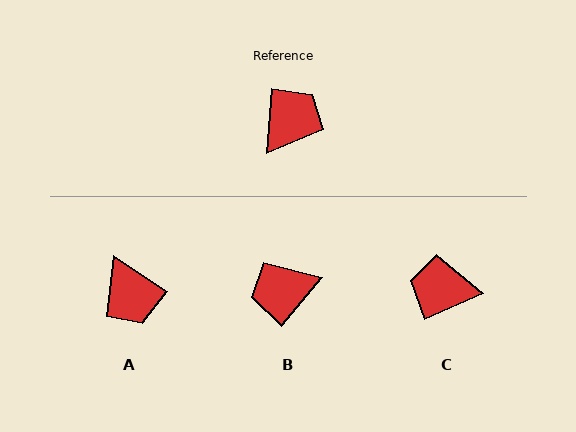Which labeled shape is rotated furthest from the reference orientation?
B, about 144 degrees away.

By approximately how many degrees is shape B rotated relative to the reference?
Approximately 144 degrees counter-clockwise.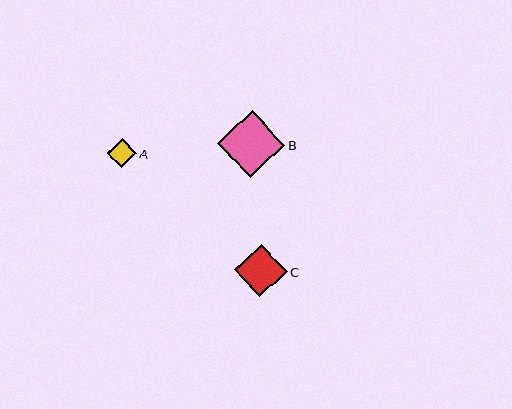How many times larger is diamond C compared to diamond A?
Diamond C is approximately 1.8 times the size of diamond A.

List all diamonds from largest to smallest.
From largest to smallest: B, C, A.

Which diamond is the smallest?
Diamond A is the smallest with a size of approximately 29 pixels.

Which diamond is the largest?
Diamond B is the largest with a size of approximately 67 pixels.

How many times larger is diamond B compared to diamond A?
Diamond B is approximately 2.3 times the size of diamond A.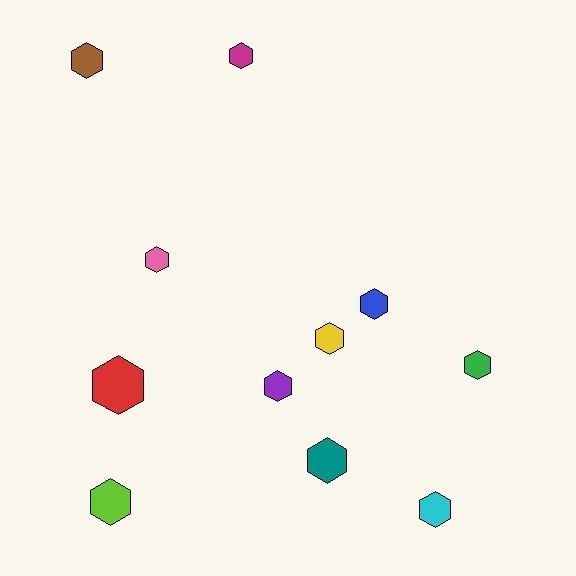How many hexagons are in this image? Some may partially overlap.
There are 11 hexagons.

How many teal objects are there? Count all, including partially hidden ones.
There is 1 teal object.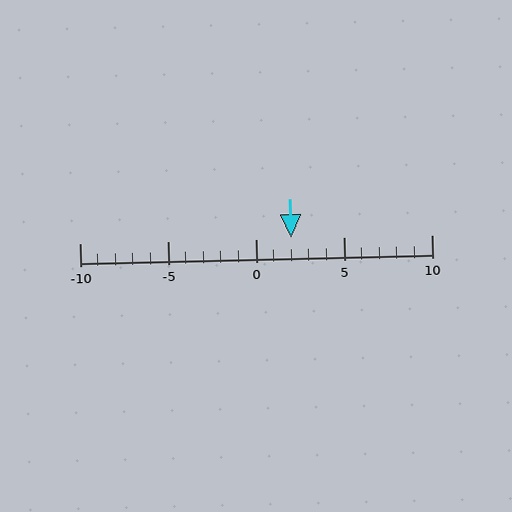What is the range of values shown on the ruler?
The ruler shows values from -10 to 10.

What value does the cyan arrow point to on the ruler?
The cyan arrow points to approximately 2.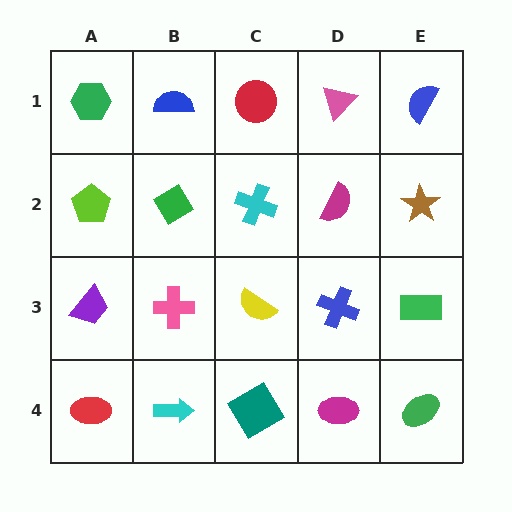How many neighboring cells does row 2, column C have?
4.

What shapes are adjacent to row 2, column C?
A red circle (row 1, column C), a yellow semicircle (row 3, column C), a green diamond (row 2, column B), a magenta semicircle (row 2, column D).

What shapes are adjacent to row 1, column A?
A lime pentagon (row 2, column A), a blue semicircle (row 1, column B).